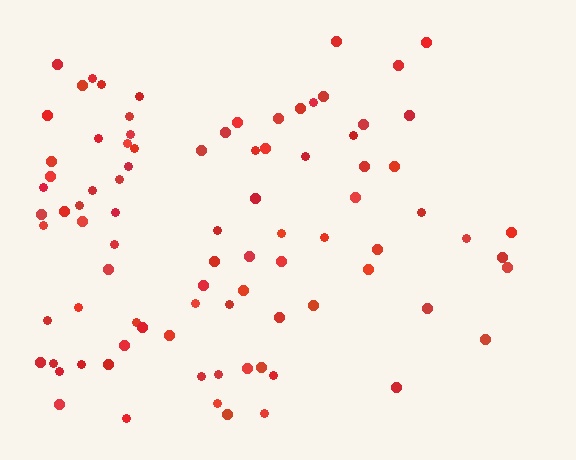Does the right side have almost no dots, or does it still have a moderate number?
Still a moderate number, just noticeably fewer than the left.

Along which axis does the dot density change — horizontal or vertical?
Horizontal.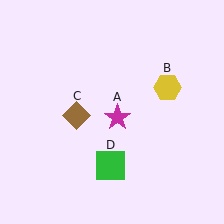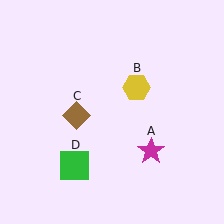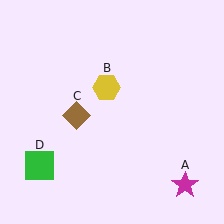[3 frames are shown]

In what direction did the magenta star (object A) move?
The magenta star (object A) moved down and to the right.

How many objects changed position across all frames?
3 objects changed position: magenta star (object A), yellow hexagon (object B), green square (object D).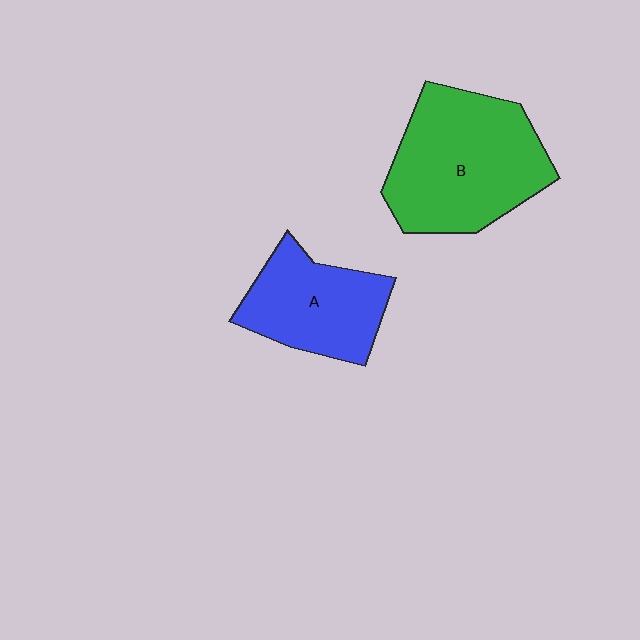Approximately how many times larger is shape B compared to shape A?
Approximately 1.5 times.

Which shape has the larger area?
Shape B (green).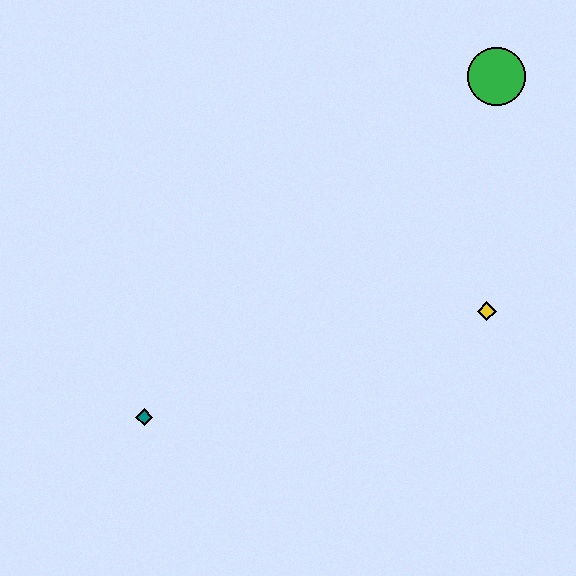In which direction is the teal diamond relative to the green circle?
The teal diamond is to the left of the green circle.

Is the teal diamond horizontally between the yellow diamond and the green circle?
No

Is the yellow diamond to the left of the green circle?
Yes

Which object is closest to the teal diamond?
The yellow diamond is closest to the teal diamond.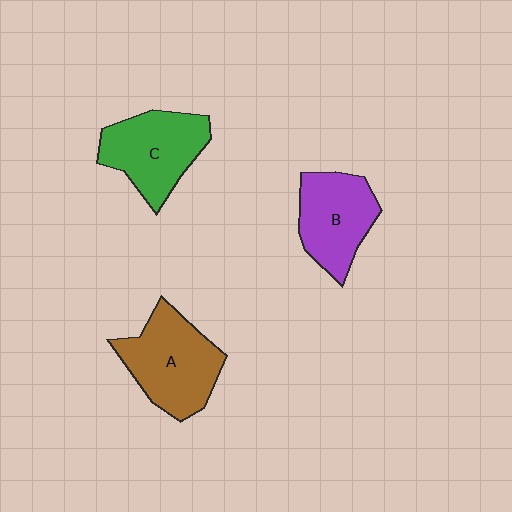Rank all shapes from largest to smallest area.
From largest to smallest: A (brown), C (green), B (purple).